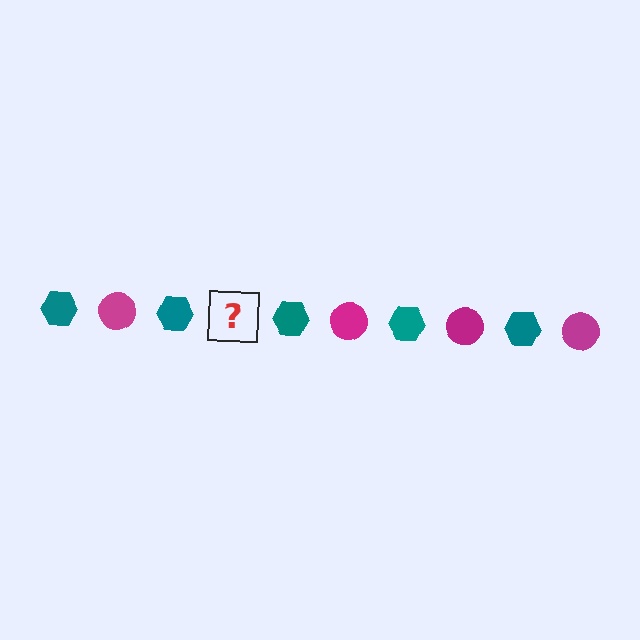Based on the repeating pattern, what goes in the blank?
The blank should be a magenta circle.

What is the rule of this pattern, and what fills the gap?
The rule is that the pattern alternates between teal hexagon and magenta circle. The gap should be filled with a magenta circle.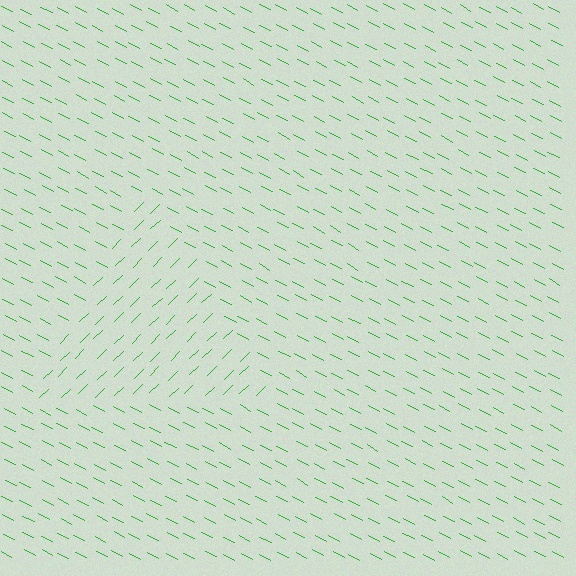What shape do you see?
I see a triangle.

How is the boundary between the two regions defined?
The boundary is defined purely by a change in line orientation (approximately 72 degrees difference). All lines are the same color and thickness.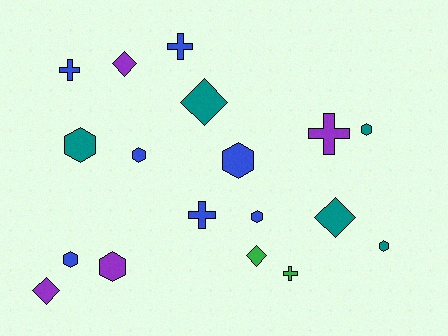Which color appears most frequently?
Blue, with 7 objects.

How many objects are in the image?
There are 18 objects.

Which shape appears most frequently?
Hexagon, with 8 objects.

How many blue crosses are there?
There are 3 blue crosses.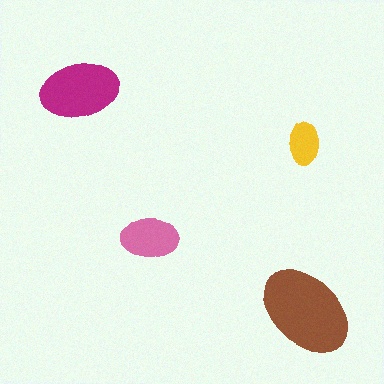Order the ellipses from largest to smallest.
the brown one, the magenta one, the pink one, the yellow one.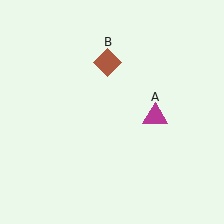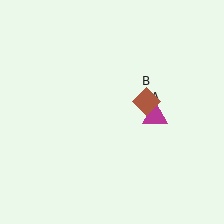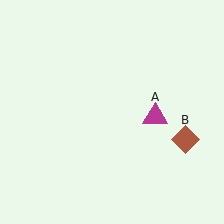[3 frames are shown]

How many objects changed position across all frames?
1 object changed position: brown diamond (object B).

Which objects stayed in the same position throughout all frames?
Magenta triangle (object A) remained stationary.